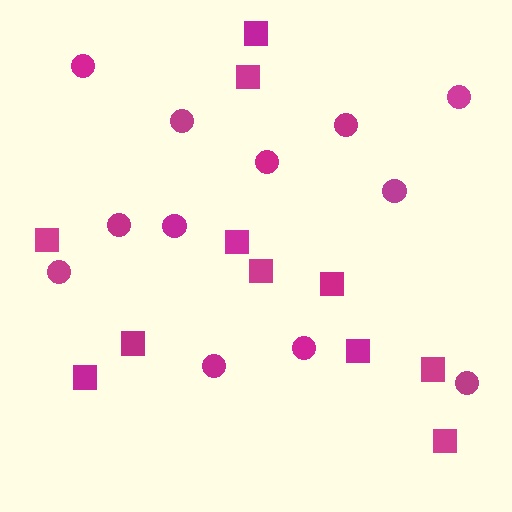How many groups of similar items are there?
There are 2 groups: one group of circles (12) and one group of squares (11).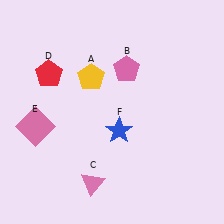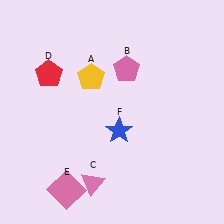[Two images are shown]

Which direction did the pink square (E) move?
The pink square (E) moved down.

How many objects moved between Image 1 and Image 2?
1 object moved between the two images.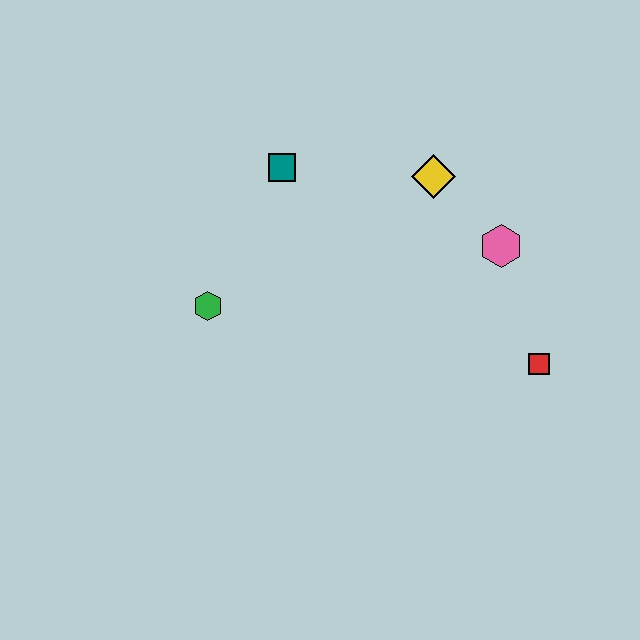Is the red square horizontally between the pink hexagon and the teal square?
No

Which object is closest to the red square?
The pink hexagon is closest to the red square.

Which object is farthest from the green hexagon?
The red square is farthest from the green hexagon.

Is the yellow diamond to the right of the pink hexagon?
No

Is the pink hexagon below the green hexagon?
No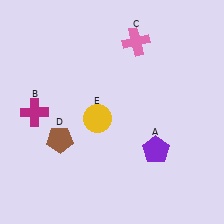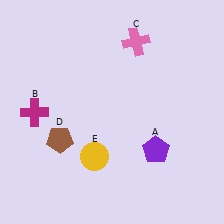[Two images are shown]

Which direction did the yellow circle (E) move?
The yellow circle (E) moved down.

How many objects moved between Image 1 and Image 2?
1 object moved between the two images.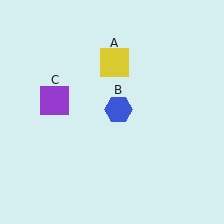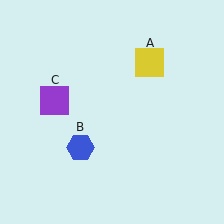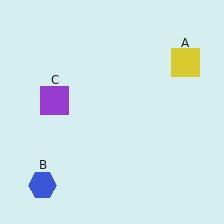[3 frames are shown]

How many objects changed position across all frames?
2 objects changed position: yellow square (object A), blue hexagon (object B).